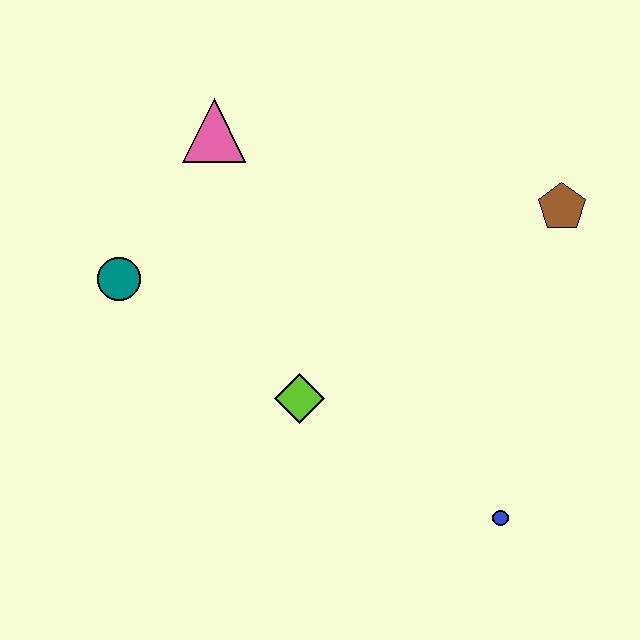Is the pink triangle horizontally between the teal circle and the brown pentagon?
Yes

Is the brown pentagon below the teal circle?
No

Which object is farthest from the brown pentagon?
The teal circle is farthest from the brown pentagon.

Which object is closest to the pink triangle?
The teal circle is closest to the pink triangle.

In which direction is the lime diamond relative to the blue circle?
The lime diamond is to the left of the blue circle.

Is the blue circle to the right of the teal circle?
Yes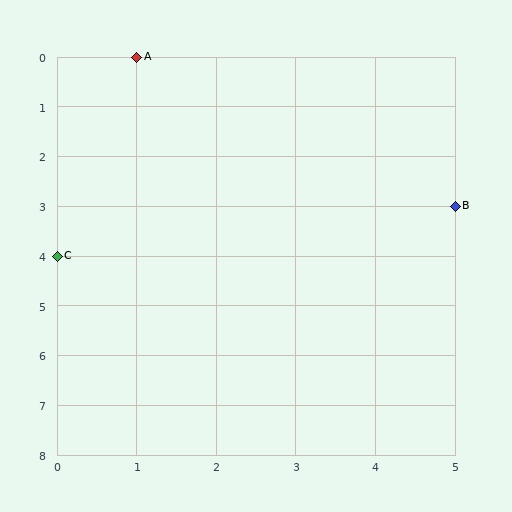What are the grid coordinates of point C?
Point C is at grid coordinates (0, 4).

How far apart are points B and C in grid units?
Points B and C are 5 columns and 1 row apart (about 5.1 grid units diagonally).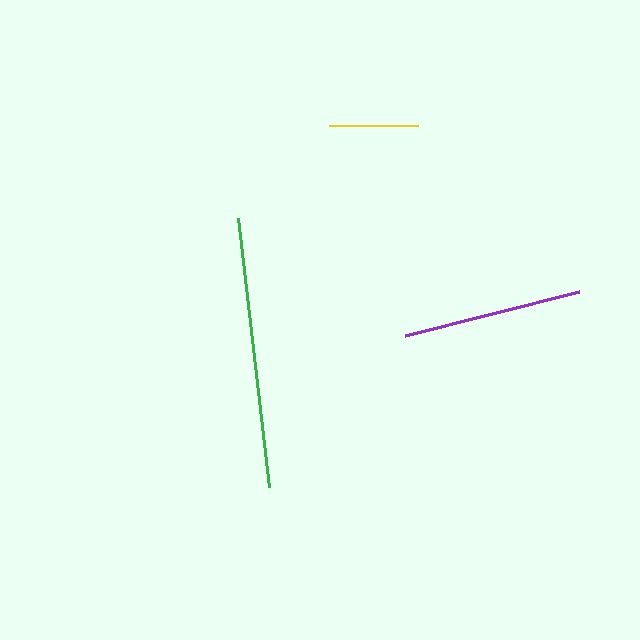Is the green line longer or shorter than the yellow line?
The green line is longer than the yellow line.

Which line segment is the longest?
The green line is the longest at approximately 271 pixels.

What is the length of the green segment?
The green segment is approximately 271 pixels long.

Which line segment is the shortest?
The yellow line is the shortest at approximately 89 pixels.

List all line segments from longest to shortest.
From longest to shortest: green, purple, yellow.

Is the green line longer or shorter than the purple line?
The green line is longer than the purple line.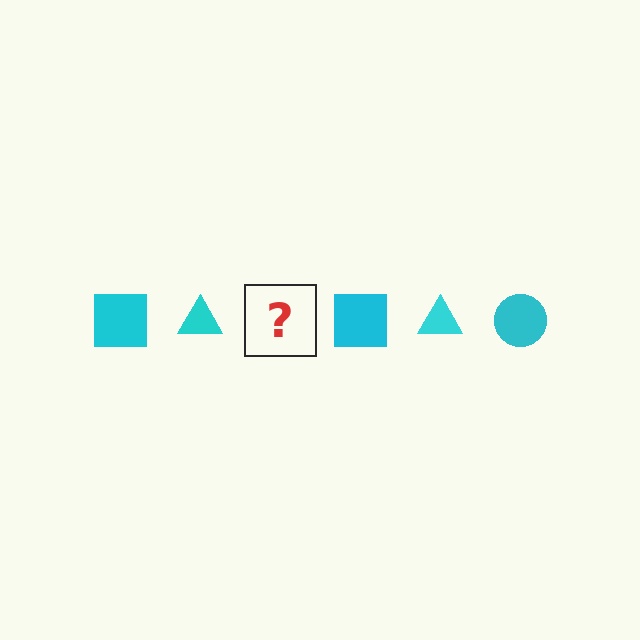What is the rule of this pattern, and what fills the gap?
The rule is that the pattern cycles through square, triangle, circle shapes in cyan. The gap should be filled with a cyan circle.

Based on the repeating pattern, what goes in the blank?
The blank should be a cyan circle.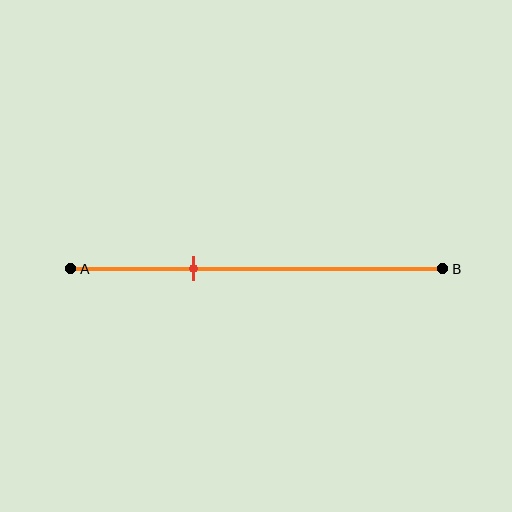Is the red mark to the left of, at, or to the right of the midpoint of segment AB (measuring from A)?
The red mark is to the left of the midpoint of segment AB.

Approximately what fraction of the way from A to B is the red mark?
The red mark is approximately 35% of the way from A to B.